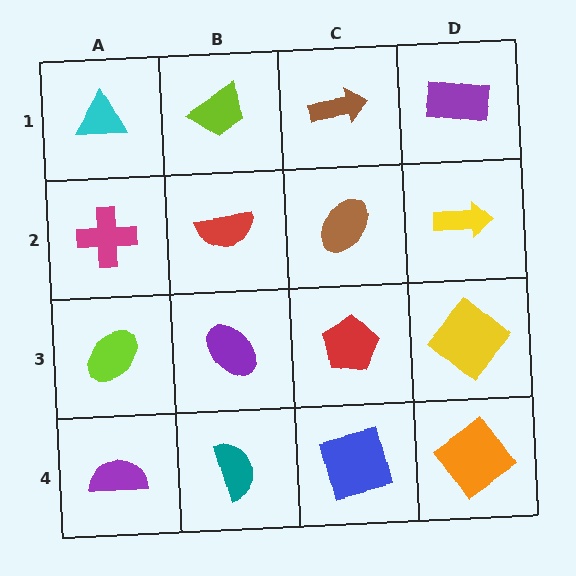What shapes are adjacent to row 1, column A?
A magenta cross (row 2, column A), a lime trapezoid (row 1, column B).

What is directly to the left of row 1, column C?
A lime trapezoid.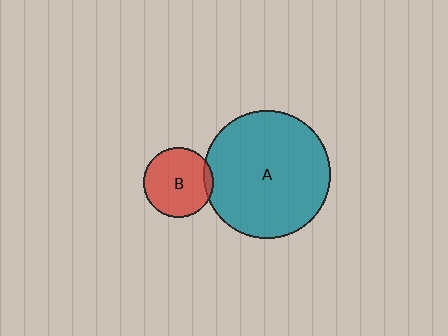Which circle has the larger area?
Circle A (teal).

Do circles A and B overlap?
Yes.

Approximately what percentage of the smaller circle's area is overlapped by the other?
Approximately 5%.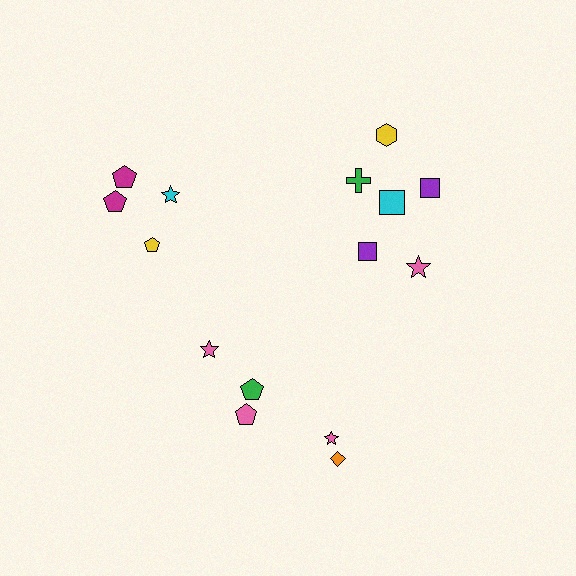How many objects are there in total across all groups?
There are 15 objects.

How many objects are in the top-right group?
There are 6 objects.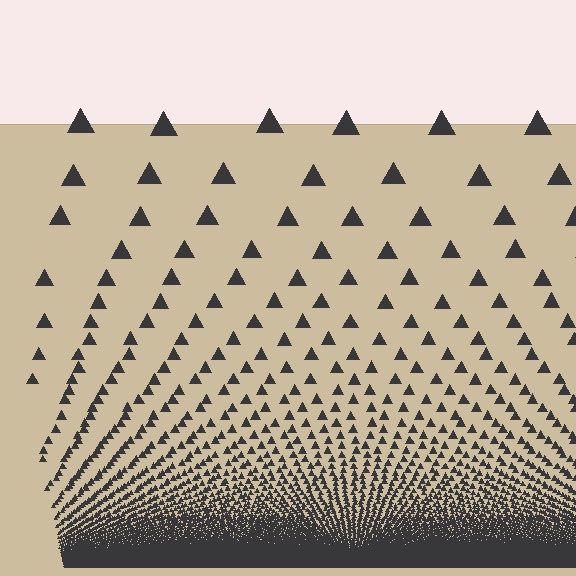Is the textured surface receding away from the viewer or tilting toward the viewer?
The surface appears to tilt toward the viewer. Texture elements get larger and sparser toward the top.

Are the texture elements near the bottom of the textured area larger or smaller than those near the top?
Smaller. The gradient is inverted — elements near the bottom are smaller and denser.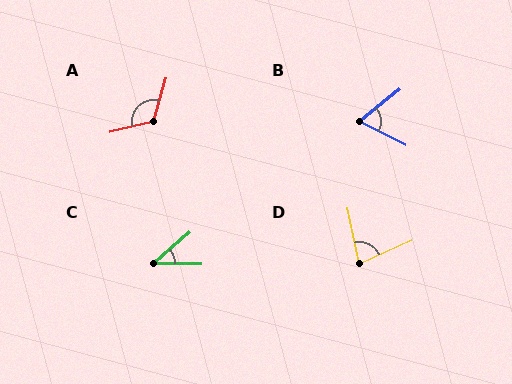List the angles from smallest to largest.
C (41°), B (65°), D (78°), A (119°).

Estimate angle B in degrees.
Approximately 65 degrees.